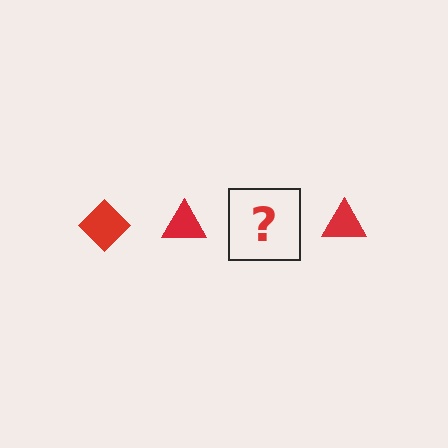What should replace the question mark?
The question mark should be replaced with a red diamond.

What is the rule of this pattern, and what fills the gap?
The rule is that the pattern cycles through diamond, triangle shapes in red. The gap should be filled with a red diamond.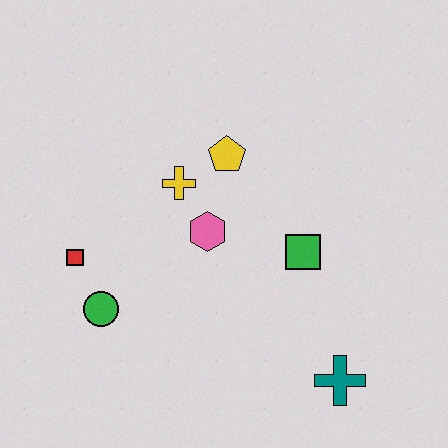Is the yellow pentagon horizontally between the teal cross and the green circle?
Yes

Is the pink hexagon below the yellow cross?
Yes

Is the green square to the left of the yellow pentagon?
No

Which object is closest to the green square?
The pink hexagon is closest to the green square.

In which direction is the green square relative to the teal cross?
The green square is above the teal cross.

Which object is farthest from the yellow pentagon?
The teal cross is farthest from the yellow pentagon.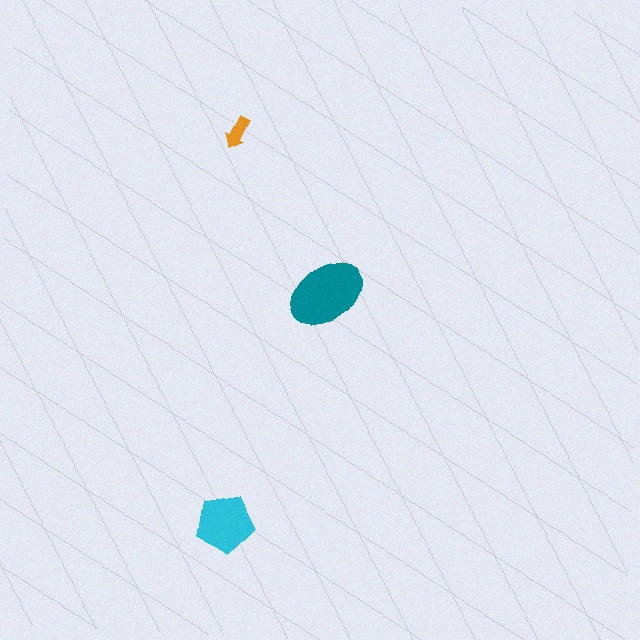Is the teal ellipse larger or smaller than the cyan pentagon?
Larger.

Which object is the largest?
The teal ellipse.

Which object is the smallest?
The orange arrow.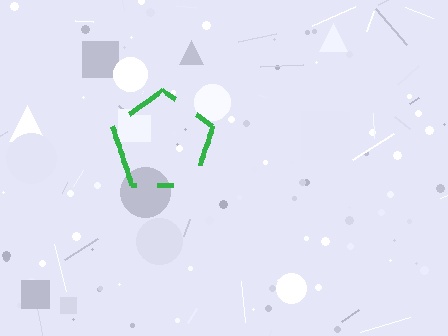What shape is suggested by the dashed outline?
The dashed outline suggests a pentagon.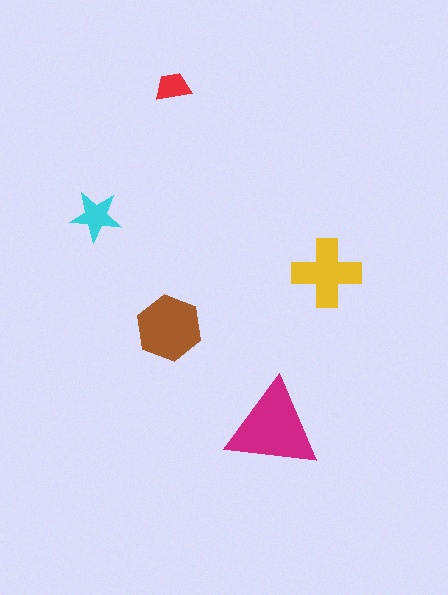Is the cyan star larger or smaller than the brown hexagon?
Smaller.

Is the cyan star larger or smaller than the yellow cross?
Smaller.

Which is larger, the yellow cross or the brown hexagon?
The brown hexagon.